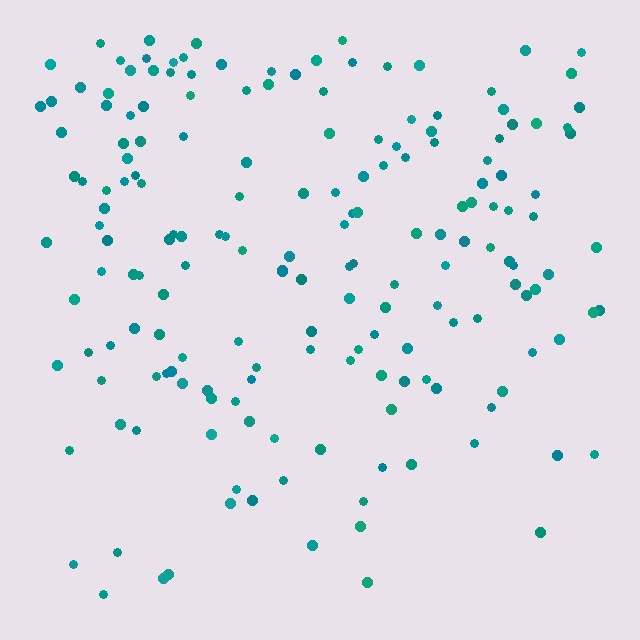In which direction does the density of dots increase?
From bottom to top, with the top side densest.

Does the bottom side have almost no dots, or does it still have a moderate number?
Still a moderate number, just noticeably fewer than the top.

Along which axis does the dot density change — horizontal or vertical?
Vertical.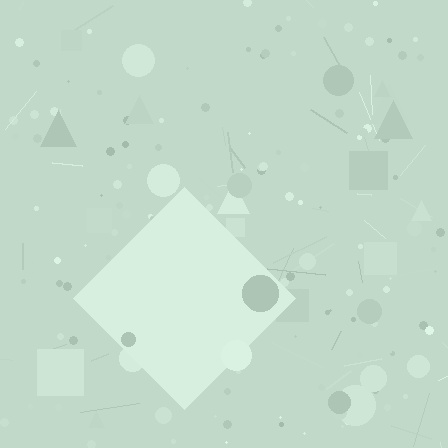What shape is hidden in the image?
A diamond is hidden in the image.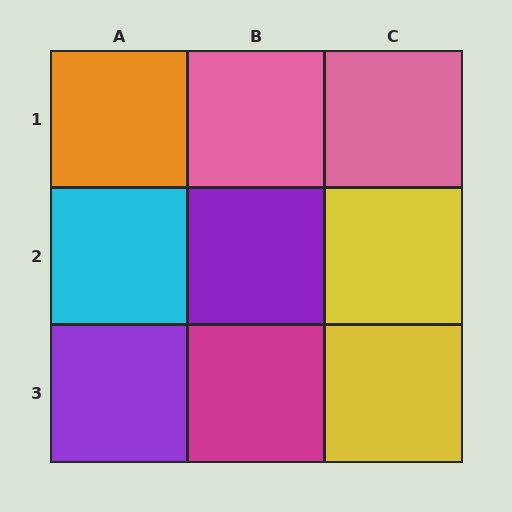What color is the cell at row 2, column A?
Cyan.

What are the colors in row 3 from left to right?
Purple, magenta, yellow.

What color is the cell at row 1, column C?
Pink.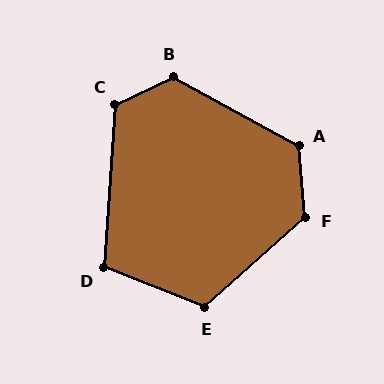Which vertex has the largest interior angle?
F, at approximately 126 degrees.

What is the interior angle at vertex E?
Approximately 116 degrees (obtuse).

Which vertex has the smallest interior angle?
D, at approximately 108 degrees.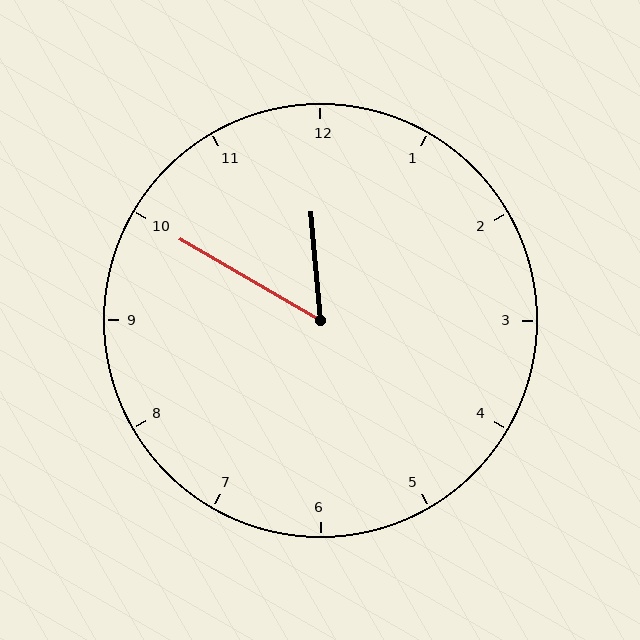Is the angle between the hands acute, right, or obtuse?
It is acute.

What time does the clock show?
11:50.